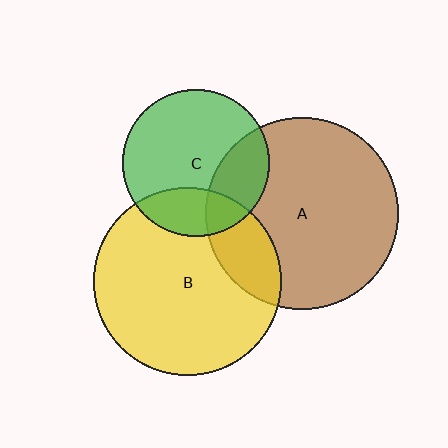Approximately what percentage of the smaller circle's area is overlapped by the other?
Approximately 20%.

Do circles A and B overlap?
Yes.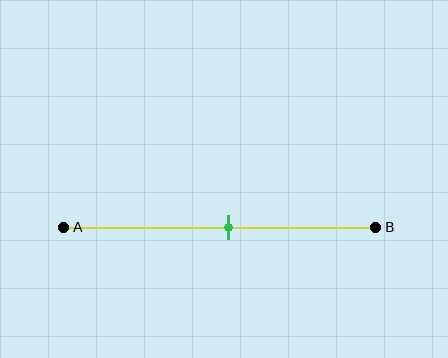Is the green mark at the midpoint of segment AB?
Yes, the mark is approximately at the midpoint.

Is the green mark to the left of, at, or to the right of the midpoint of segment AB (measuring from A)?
The green mark is approximately at the midpoint of segment AB.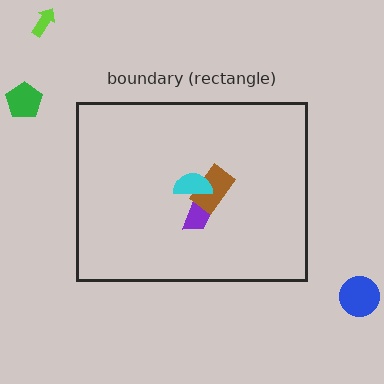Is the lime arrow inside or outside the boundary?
Outside.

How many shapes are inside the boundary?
3 inside, 3 outside.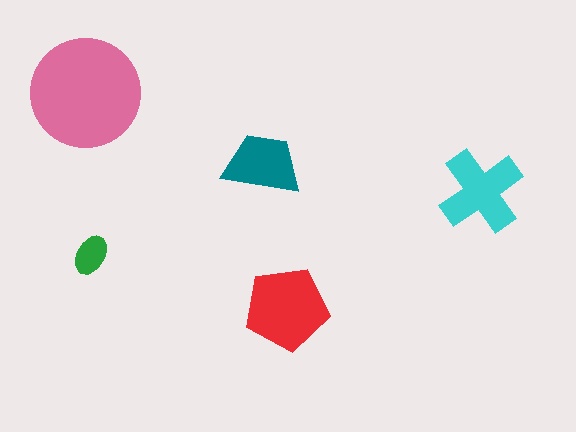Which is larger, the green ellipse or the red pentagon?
The red pentagon.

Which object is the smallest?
The green ellipse.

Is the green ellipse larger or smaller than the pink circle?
Smaller.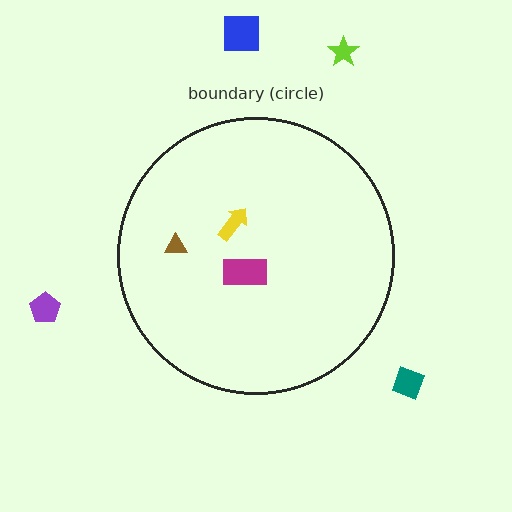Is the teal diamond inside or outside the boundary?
Outside.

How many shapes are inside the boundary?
3 inside, 4 outside.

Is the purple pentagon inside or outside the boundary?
Outside.